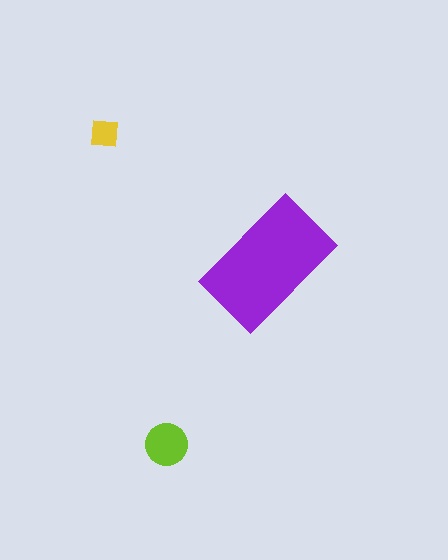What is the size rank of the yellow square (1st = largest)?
3rd.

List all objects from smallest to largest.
The yellow square, the lime circle, the purple rectangle.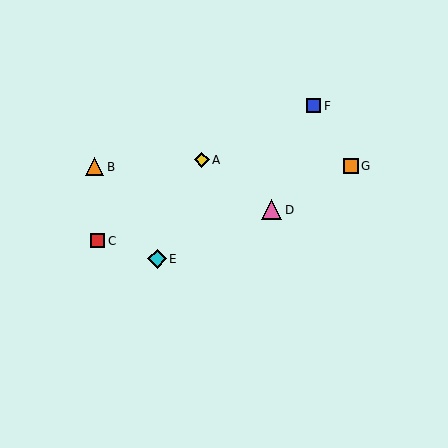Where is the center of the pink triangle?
The center of the pink triangle is at (271, 210).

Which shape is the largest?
The pink triangle (labeled D) is the largest.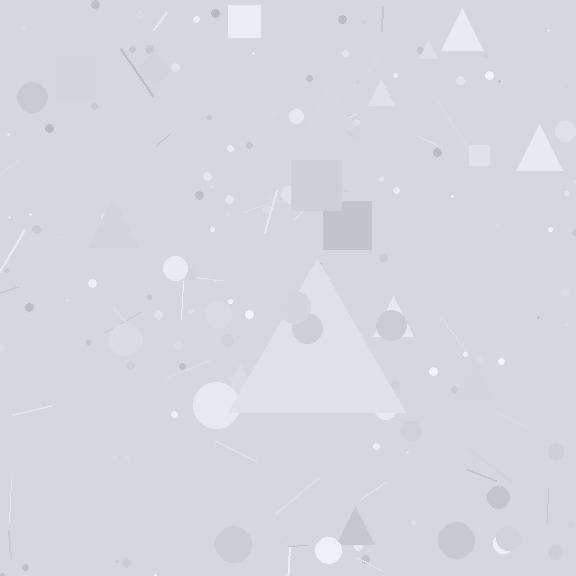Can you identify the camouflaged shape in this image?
The camouflaged shape is a triangle.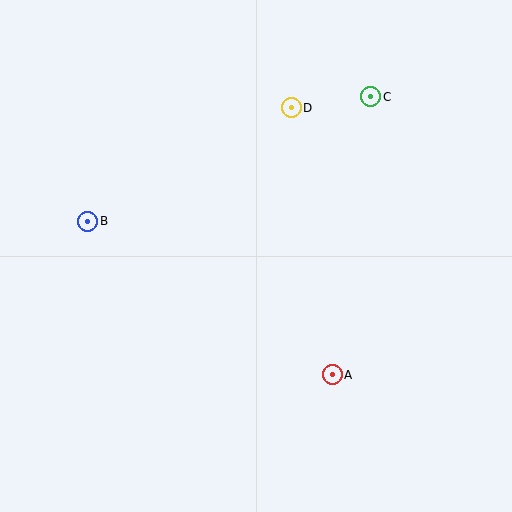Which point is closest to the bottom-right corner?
Point A is closest to the bottom-right corner.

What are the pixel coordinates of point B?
Point B is at (88, 221).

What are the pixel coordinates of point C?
Point C is at (371, 97).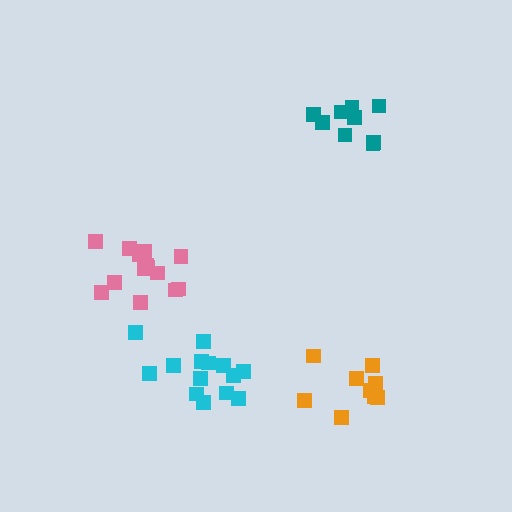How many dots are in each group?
Group 1: 9 dots, Group 2: 14 dots, Group 3: 14 dots, Group 4: 9 dots (46 total).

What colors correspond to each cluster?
The clusters are colored: teal, pink, cyan, orange.